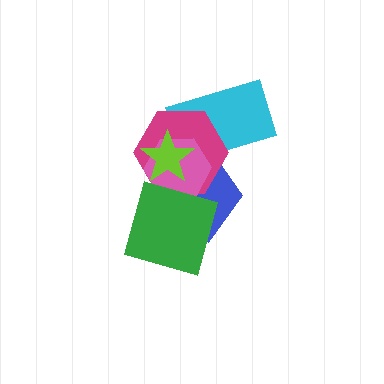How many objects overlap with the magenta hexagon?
5 objects overlap with the magenta hexagon.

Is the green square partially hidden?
No, no other shape covers it.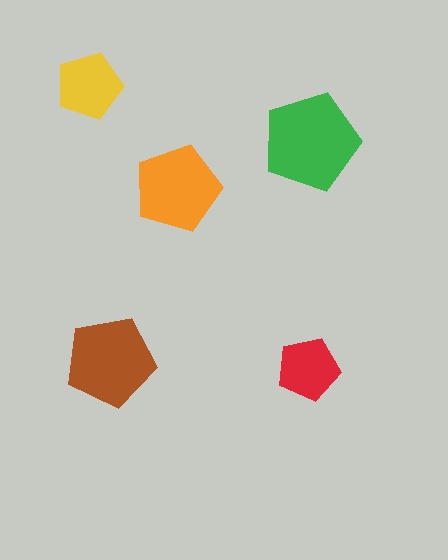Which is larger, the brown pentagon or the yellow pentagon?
The brown one.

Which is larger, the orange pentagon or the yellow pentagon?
The orange one.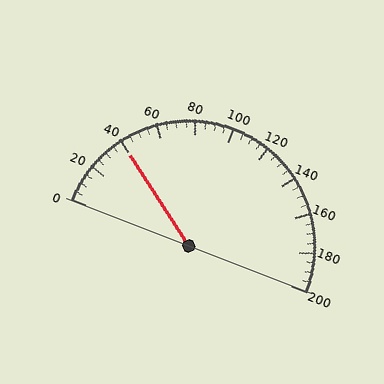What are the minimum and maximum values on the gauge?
The gauge ranges from 0 to 200.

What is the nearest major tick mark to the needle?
The nearest major tick mark is 40.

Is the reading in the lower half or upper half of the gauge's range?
The reading is in the lower half of the range (0 to 200).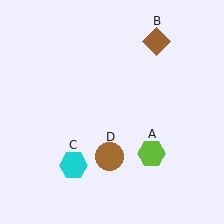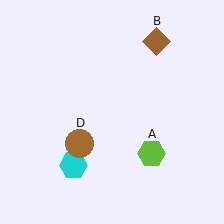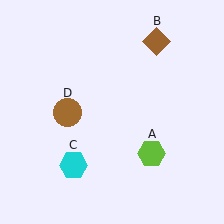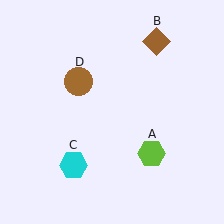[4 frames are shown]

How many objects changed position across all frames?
1 object changed position: brown circle (object D).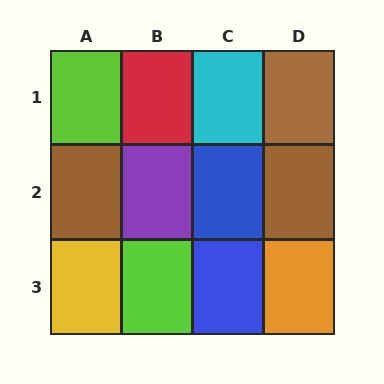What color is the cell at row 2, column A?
Brown.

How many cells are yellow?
1 cell is yellow.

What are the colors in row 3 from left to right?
Yellow, lime, blue, orange.